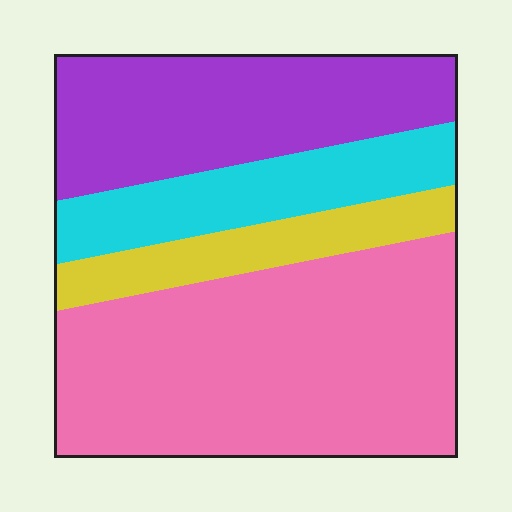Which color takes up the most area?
Pink, at roughly 45%.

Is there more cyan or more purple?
Purple.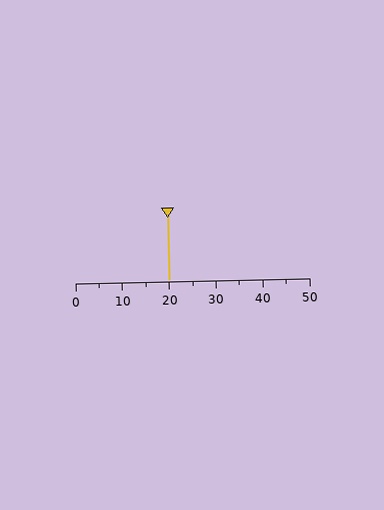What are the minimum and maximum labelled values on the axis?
The axis runs from 0 to 50.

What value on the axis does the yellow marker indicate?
The marker indicates approximately 20.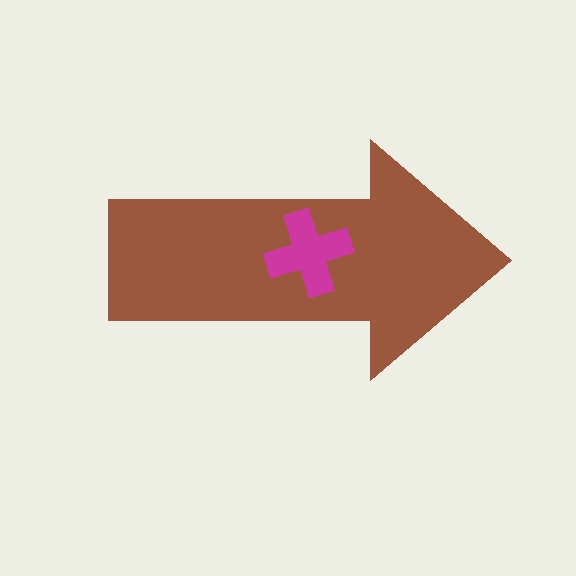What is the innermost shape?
The magenta cross.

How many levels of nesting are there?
2.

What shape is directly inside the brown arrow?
The magenta cross.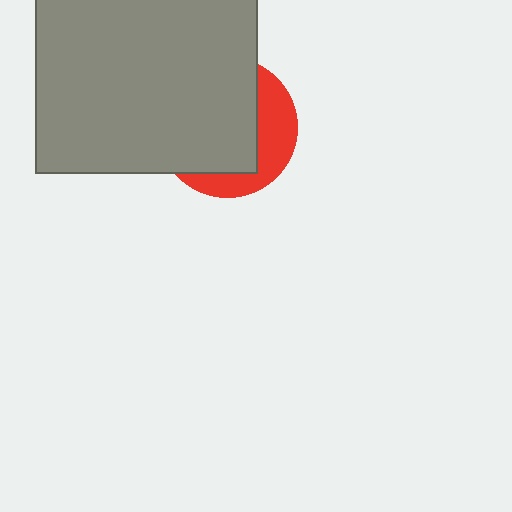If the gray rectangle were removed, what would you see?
You would see the complete red circle.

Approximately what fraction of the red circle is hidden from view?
Roughly 66% of the red circle is hidden behind the gray rectangle.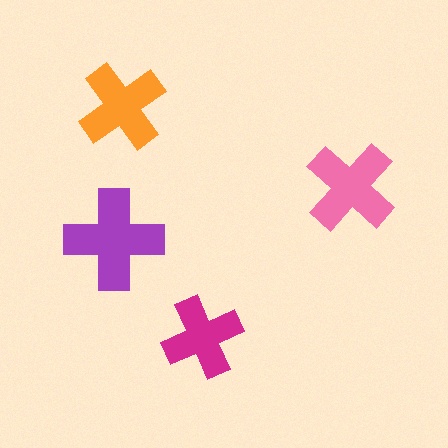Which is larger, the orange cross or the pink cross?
The pink one.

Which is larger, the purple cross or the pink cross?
The purple one.